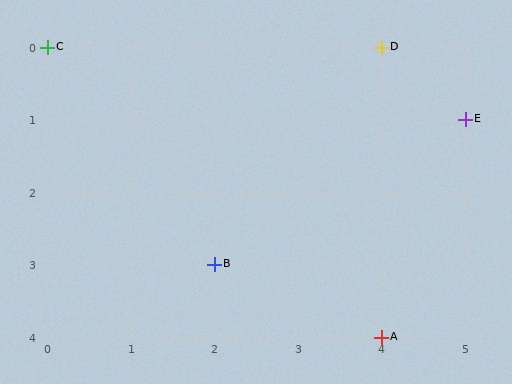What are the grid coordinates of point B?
Point B is at grid coordinates (2, 3).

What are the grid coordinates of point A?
Point A is at grid coordinates (4, 4).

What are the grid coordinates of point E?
Point E is at grid coordinates (5, 1).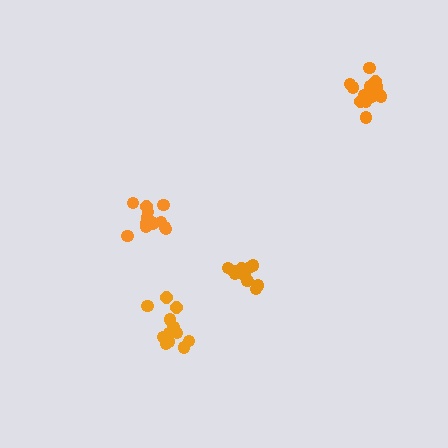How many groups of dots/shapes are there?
There are 4 groups.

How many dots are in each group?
Group 1: 14 dots, Group 2: 12 dots, Group 3: 13 dots, Group 4: 13 dots (52 total).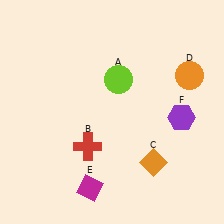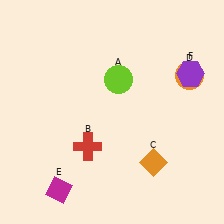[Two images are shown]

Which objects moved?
The objects that moved are: the magenta diamond (E), the purple hexagon (F).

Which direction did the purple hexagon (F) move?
The purple hexagon (F) moved up.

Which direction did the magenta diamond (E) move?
The magenta diamond (E) moved left.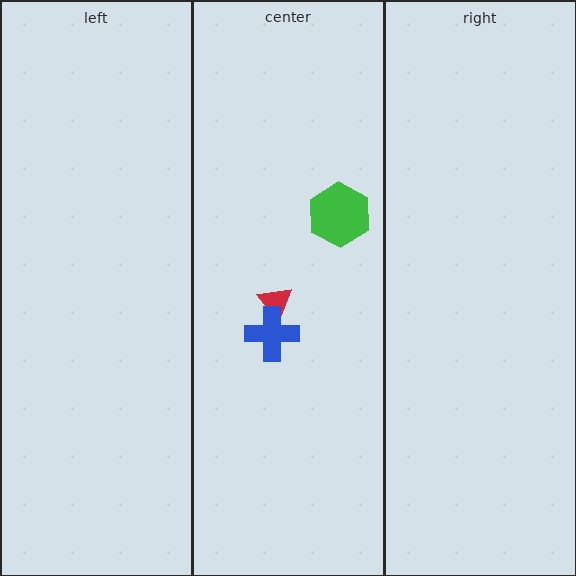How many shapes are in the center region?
3.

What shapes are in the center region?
The green hexagon, the red triangle, the blue cross.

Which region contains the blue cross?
The center region.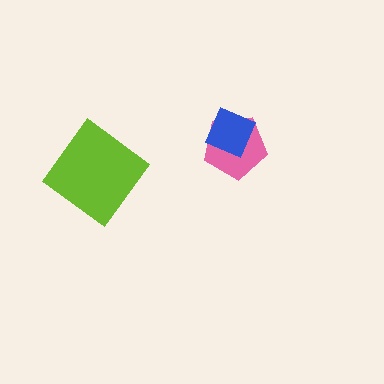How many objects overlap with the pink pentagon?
1 object overlaps with the pink pentagon.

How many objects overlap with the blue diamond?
1 object overlaps with the blue diamond.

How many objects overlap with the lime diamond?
0 objects overlap with the lime diamond.